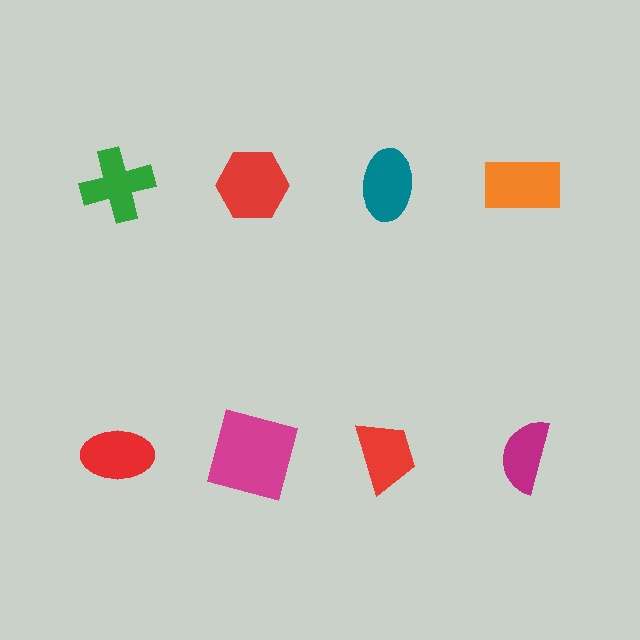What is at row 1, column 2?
A red hexagon.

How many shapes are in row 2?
4 shapes.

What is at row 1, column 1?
A green cross.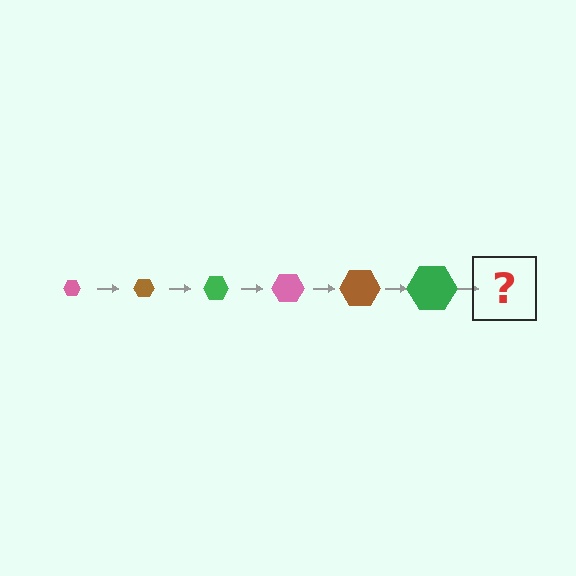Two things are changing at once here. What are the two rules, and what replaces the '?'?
The two rules are that the hexagon grows larger each step and the color cycles through pink, brown, and green. The '?' should be a pink hexagon, larger than the previous one.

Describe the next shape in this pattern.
It should be a pink hexagon, larger than the previous one.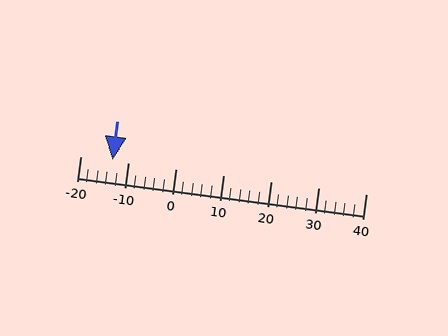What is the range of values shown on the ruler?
The ruler shows values from -20 to 40.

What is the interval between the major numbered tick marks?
The major tick marks are spaced 10 units apart.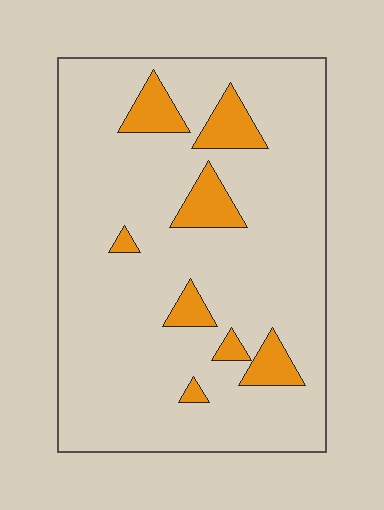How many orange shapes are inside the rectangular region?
8.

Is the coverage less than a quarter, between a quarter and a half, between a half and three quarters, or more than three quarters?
Less than a quarter.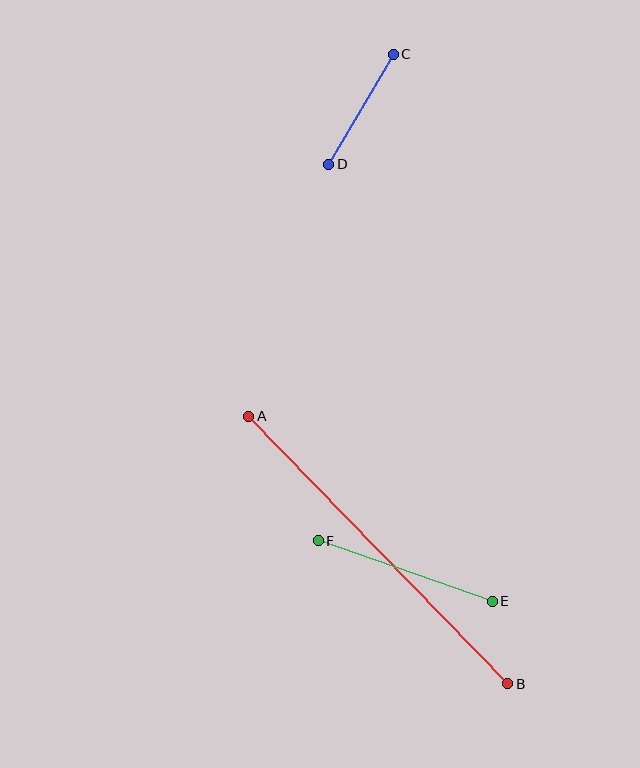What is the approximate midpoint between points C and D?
The midpoint is at approximately (361, 109) pixels.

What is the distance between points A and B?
The distance is approximately 372 pixels.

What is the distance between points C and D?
The distance is approximately 127 pixels.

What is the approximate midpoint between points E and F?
The midpoint is at approximately (405, 571) pixels.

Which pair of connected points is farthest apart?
Points A and B are farthest apart.